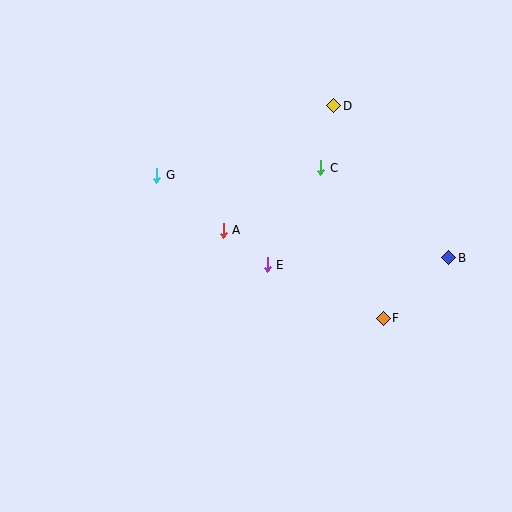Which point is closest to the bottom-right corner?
Point F is closest to the bottom-right corner.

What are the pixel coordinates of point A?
Point A is at (223, 230).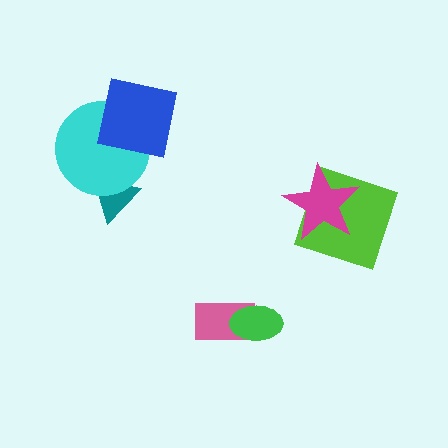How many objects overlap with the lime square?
1 object overlaps with the lime square.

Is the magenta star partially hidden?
No, no other shape covers it.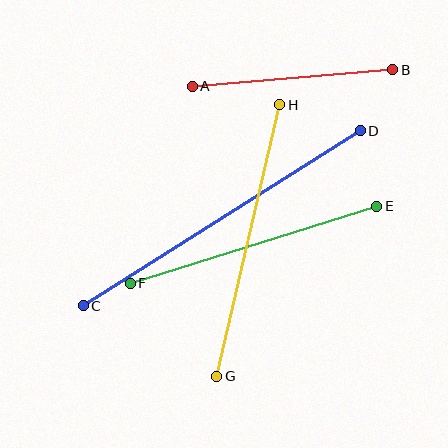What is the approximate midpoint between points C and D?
The midpoint is at approximately (222, 218) pixels.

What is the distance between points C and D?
The distance is approximately 328 pixels.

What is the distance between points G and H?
The distance is approximately 278 pixels.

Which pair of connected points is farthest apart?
Points C and D are farthest apart.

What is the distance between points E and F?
The distance is approximately 258 pixels.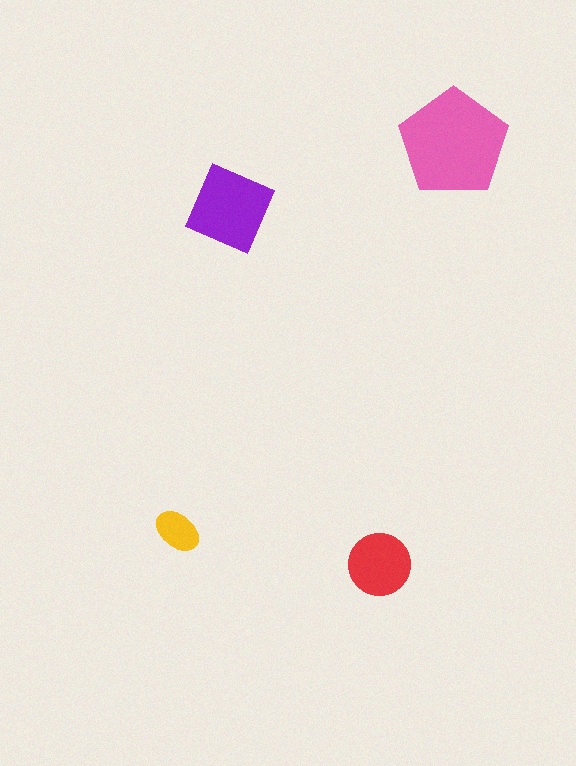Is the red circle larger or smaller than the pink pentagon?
Smaller.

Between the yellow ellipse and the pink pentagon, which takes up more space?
The pink pentagon.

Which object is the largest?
The pink pentagon.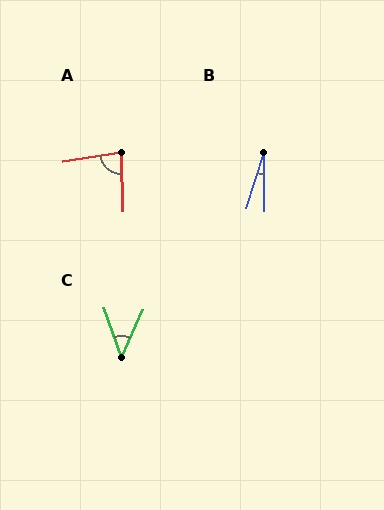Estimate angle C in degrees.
Approximately 44 degrees.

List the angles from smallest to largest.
B (17°), C (44°), A (83°).